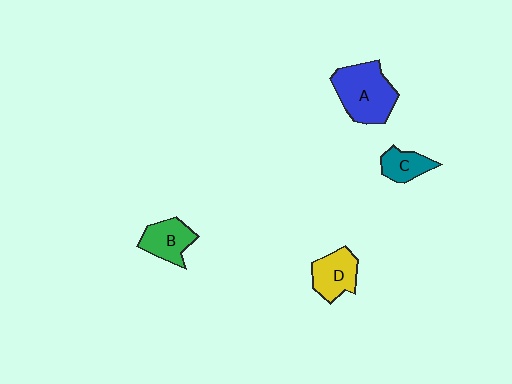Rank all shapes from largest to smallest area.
From largest to smallest: A (blue), D (yellow), B (green), C (teal).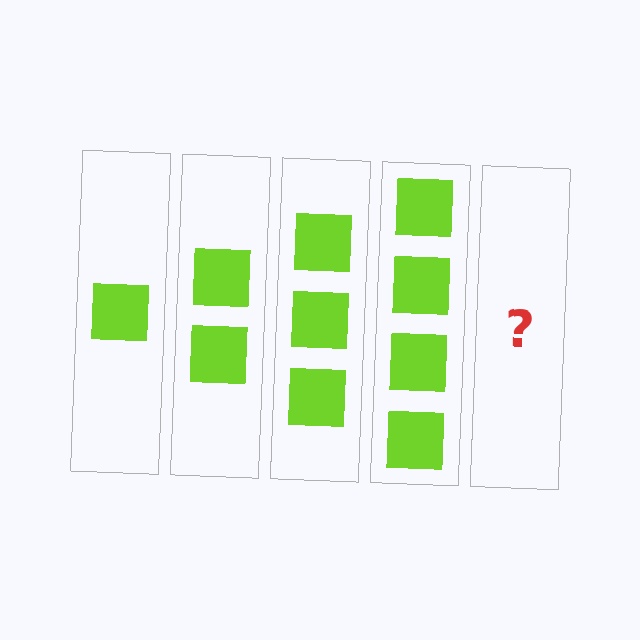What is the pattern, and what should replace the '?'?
The pattern is that each step adds one more square. The '?' should be 5 squares.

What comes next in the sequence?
The next element should be 5 squares.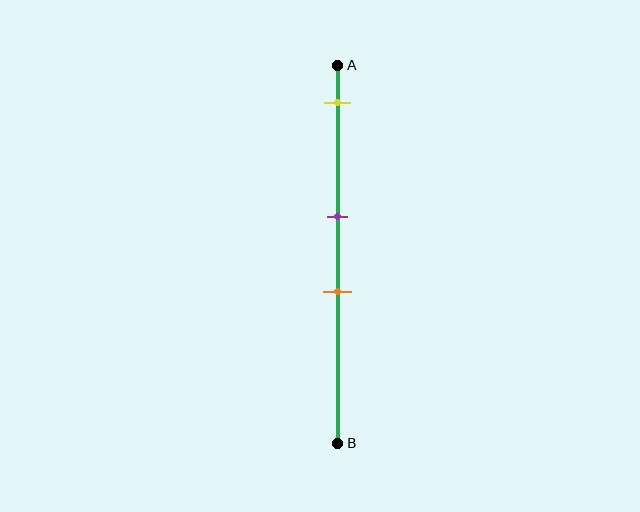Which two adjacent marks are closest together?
The purple and orange marks are the closest adjacent pair.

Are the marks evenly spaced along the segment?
No, the marks are not evenly spaced.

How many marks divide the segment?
There are 3 marks dividing the segment.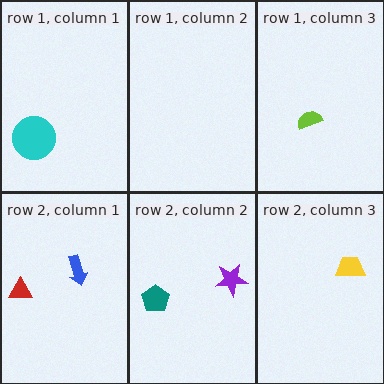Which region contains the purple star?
The row 2, column 2 region.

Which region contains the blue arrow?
The row 2, column 1 region.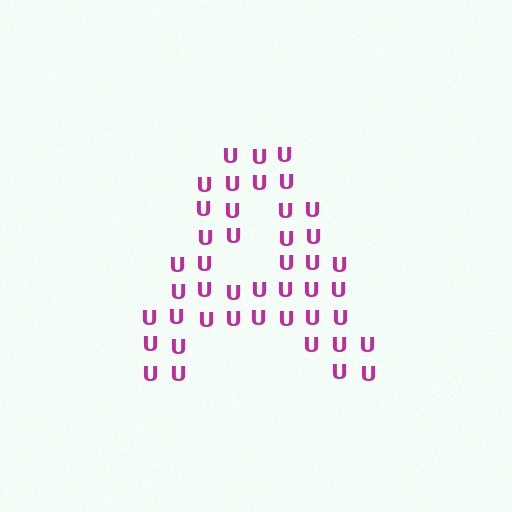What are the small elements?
The small elements are letter U's.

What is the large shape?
The large shape is the letter A.